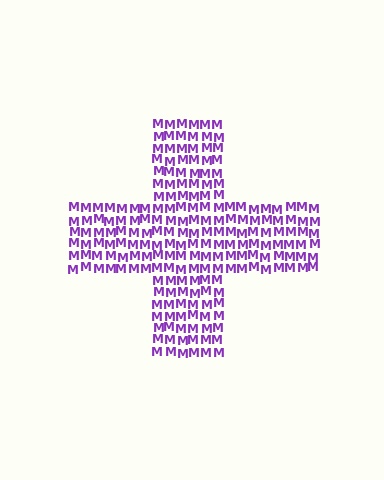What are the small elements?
The small elements are letter M's.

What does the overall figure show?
The overall figure shows a cross.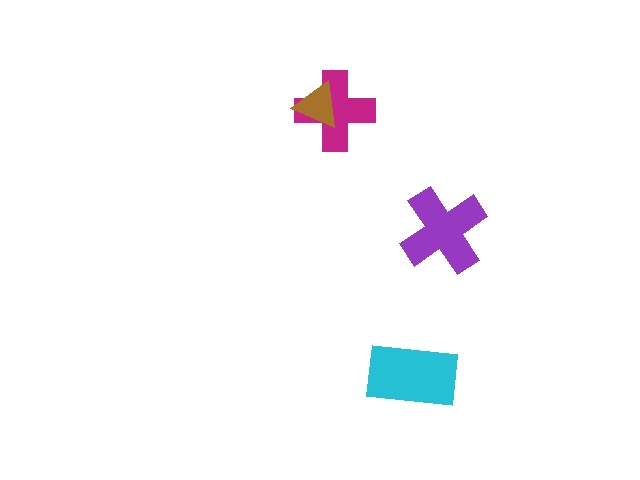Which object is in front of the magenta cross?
The brown triangle is in front of the magenta cross.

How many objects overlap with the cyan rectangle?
0 objects overlap with the cyan rectangle.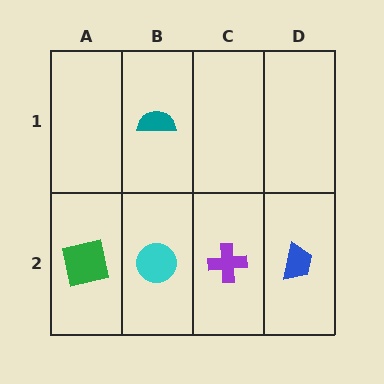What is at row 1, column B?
A teal semicircle.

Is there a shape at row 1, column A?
No, that cell is empty.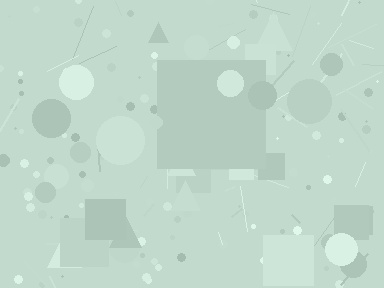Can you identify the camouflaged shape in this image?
The camouflaged shape is a square.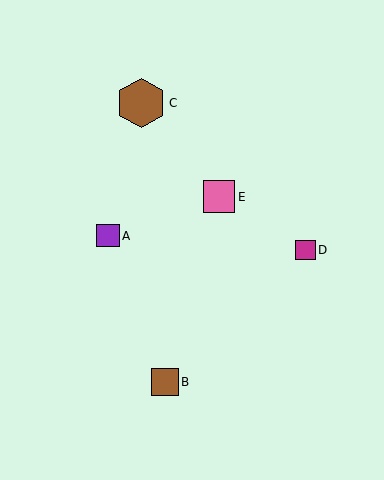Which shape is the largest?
The brown hexagon (labeled C) is the largest.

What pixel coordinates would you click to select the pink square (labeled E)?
Click at (219, 197) to select the pink square E.